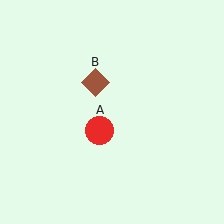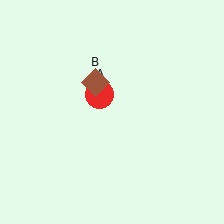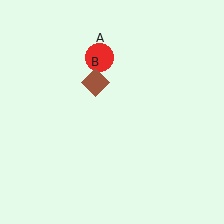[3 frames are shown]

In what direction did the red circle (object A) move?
The red circle (object A) moved up.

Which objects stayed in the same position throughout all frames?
Brown diamond (object B) remained stationary.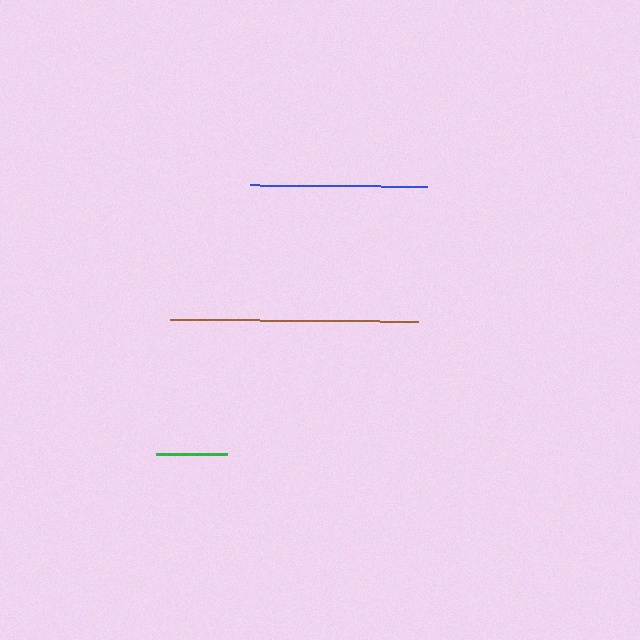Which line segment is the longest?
The brown line is the longest at approximately 248 pixels.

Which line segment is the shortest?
The green line is the shortest at approximately 71 pixels.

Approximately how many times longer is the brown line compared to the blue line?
The brown line is approximately 1.4 times the length of the blue line.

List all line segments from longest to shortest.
From longest to shortest: brown, blue, green.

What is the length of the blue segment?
The blue segment is approximately 178 pixels long.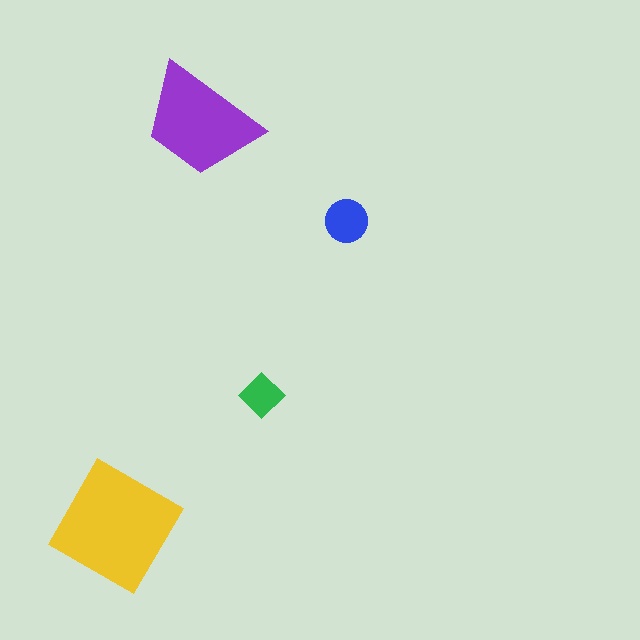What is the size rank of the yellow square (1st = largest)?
1st.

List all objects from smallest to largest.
The green diamond, the blue circle, the purple trapezoid, the yellow square.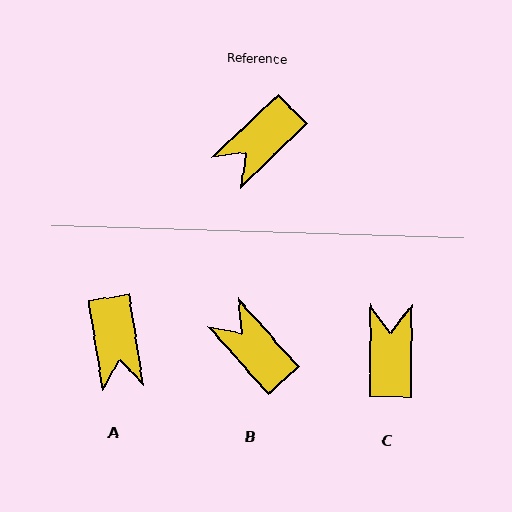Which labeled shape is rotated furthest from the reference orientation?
C, about 134 degrees away.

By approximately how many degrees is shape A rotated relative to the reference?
Approximately 55 degrees counter-clockwise.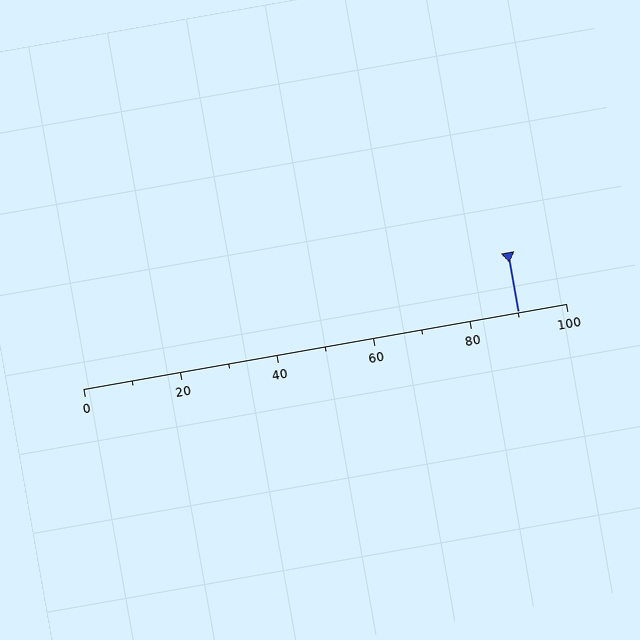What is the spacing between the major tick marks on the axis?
The major ticks are spaced 20 apart.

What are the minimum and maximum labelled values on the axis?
The axis runs from 0 to 100.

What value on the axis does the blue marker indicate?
The marker indicates approximately 90.